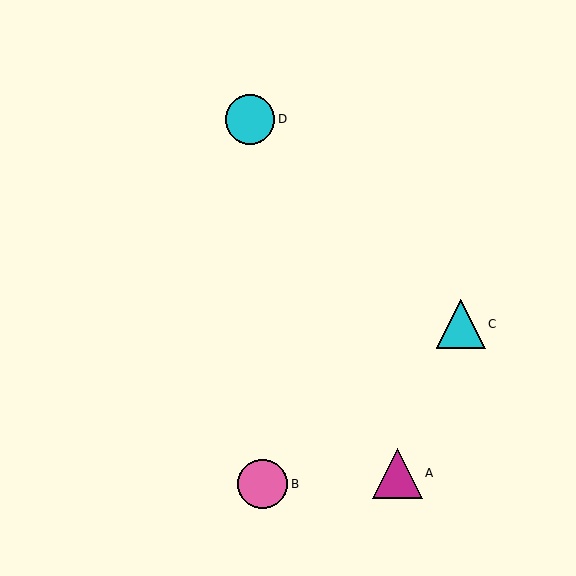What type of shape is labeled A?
Shape A is a magenta triangle.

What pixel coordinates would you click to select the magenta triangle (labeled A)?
Click at (397, 473) to select the magenta triangle A.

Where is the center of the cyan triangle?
The center of the cyan triangle is at (461, 324).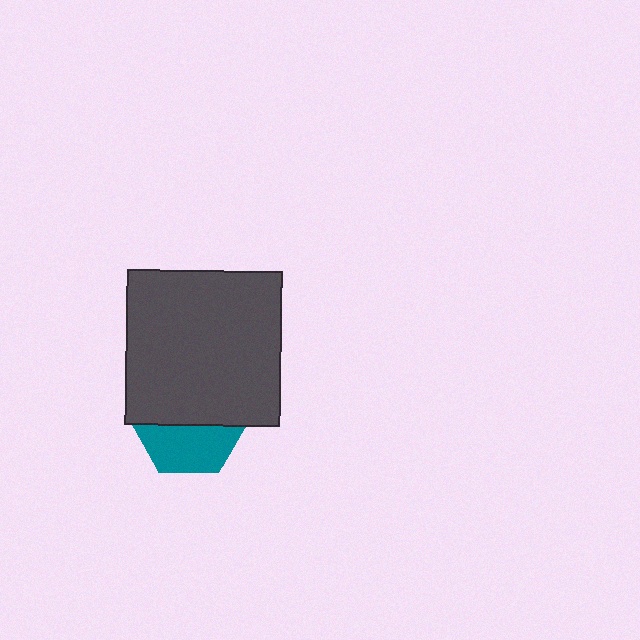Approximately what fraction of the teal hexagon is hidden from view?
Roughly 55% of the teal hexagon is hidden behind the dark gray square.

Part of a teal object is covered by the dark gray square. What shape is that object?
It is a hexagon.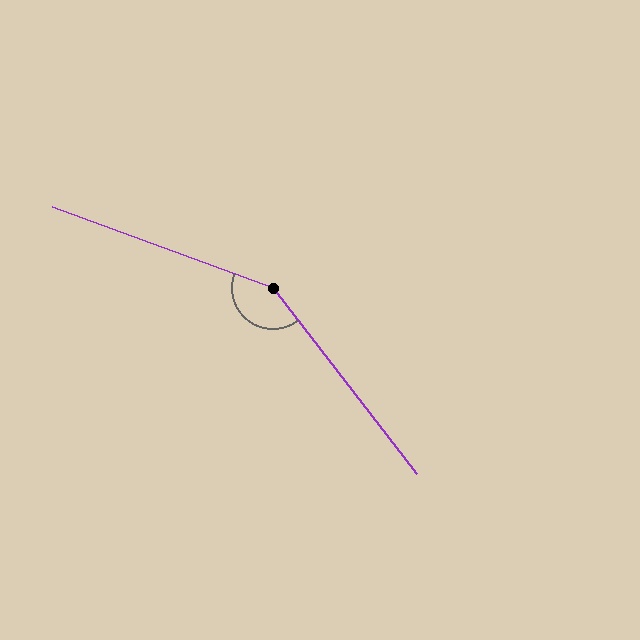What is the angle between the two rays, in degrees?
Approximately 148 degrees.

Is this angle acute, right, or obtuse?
It is obtuse.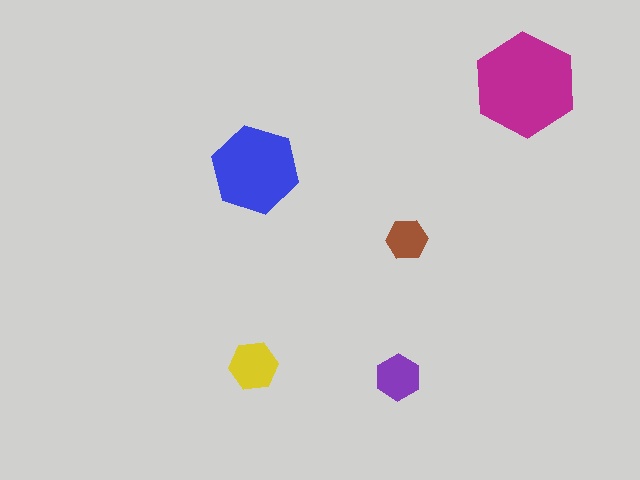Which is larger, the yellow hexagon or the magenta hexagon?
The magenta one.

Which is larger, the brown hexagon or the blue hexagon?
The blue one.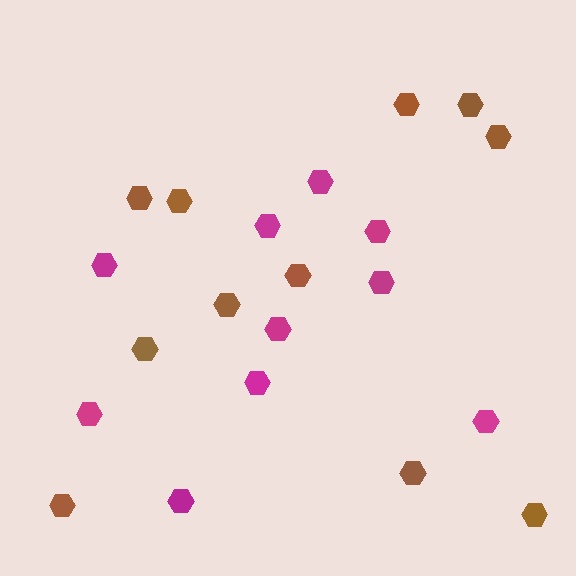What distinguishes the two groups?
There are 2 groups: one group of magenta hexagons (10) and one group of brown hexagons (11).